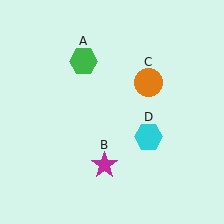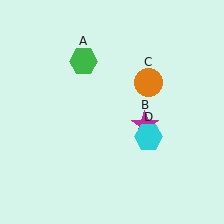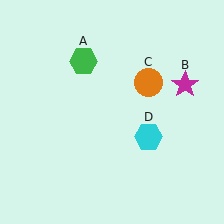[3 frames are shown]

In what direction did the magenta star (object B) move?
The magenta star (object B) moved up and to the right.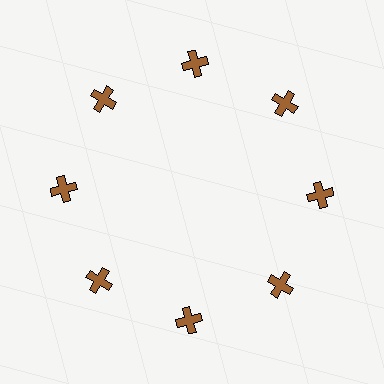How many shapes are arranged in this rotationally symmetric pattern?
There are 8 shapes, arranged in 8 groups of 1.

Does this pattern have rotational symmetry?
Yes, this pattern has 8-fold rotational symmetry. It looks the same after rotating 45 degrees around the center.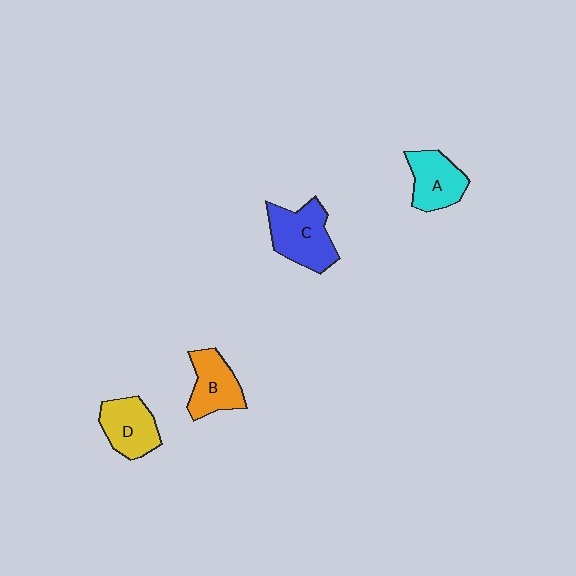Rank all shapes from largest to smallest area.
From largest to smallest: C (blue), D (yellow), A (cyan), B (orange).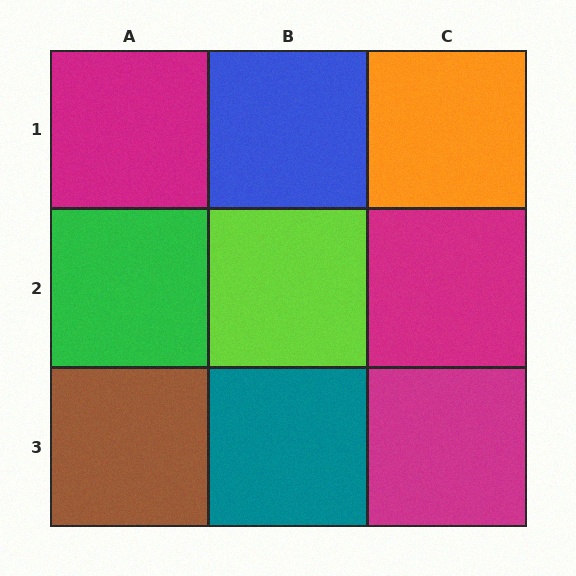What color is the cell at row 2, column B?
Lime.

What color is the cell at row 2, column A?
Green.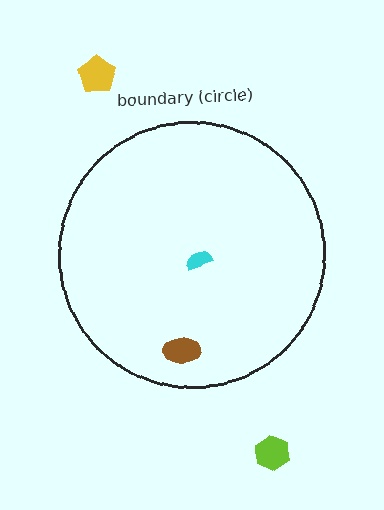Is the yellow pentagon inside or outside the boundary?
Outside.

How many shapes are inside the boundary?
2 inside, 2 outside.